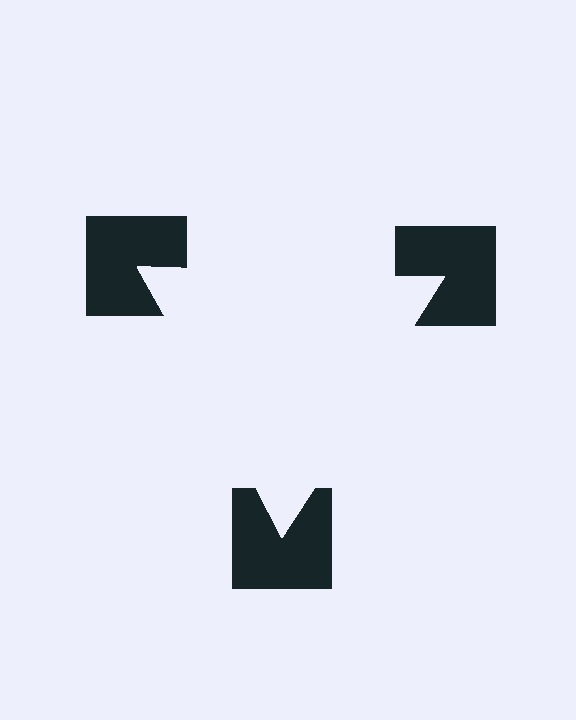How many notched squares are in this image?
There are 3 — one at each vertex of the illusory triangle.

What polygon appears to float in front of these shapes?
An illusory triangle — its edges are inferred from the aligned wedge cuts in the notched squares, not physically drawn.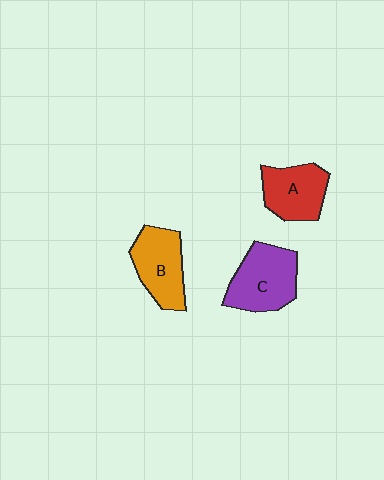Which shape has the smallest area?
Shape A (red).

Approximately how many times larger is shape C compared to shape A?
Approximately 1.2 times.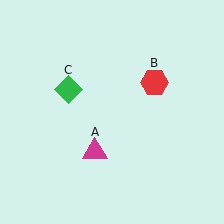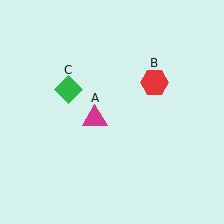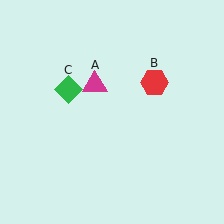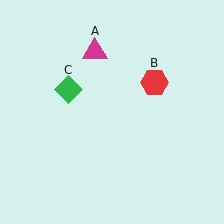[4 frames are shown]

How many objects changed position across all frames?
1 object changed position: magenta triangle (object A).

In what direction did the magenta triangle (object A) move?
The magenta triangle (object A) moved up.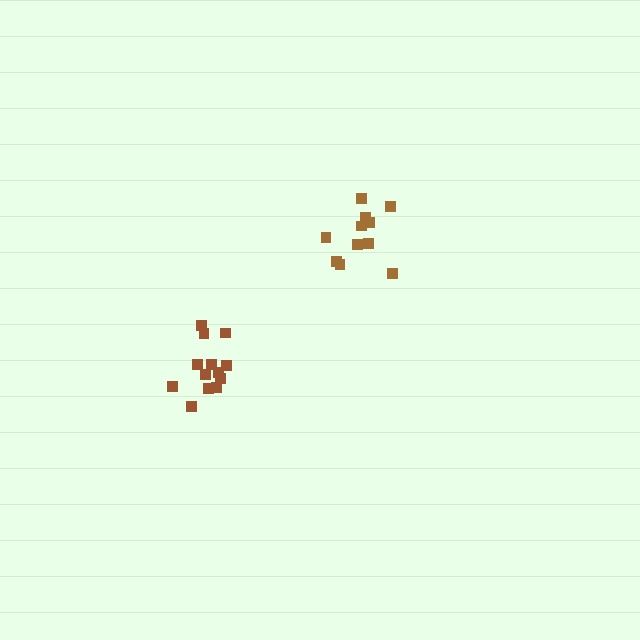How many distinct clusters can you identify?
There are 2 distinct clusters.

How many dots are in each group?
Group 1: 11 dots, Group 2: 13 dots (24 total).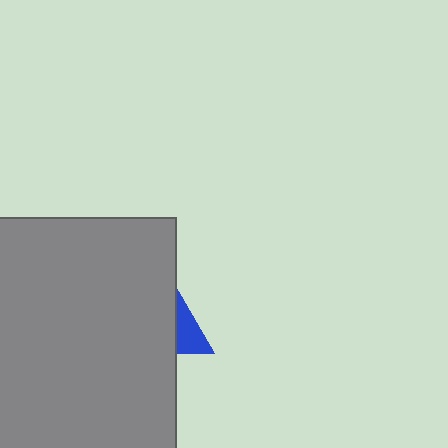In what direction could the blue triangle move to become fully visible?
The blue triangle could move right. That would shift it out from behind the gray rectangle entirely.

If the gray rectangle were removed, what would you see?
You would see the complete blue triangle.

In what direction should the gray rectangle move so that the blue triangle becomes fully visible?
The gray rectangle should move left. That is the shortest direction to clear the overlap and leave the blue triangle fully visible.